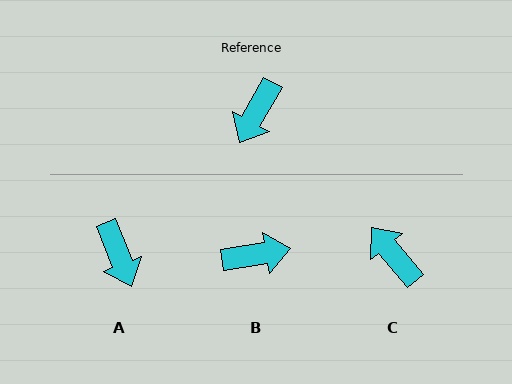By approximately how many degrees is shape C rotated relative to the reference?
Approximately 111 degrees clockwise.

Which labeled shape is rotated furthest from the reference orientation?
B, about 129 degrees away.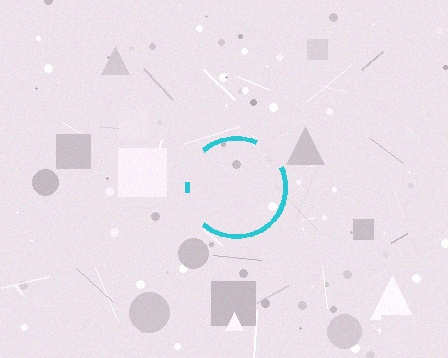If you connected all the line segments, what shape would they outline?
They would outline a circle.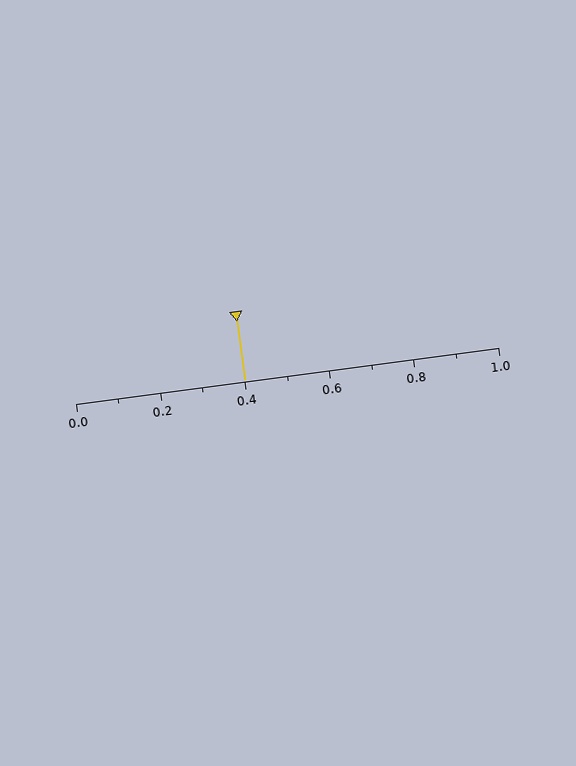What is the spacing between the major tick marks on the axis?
The major ticks are spaced 0.2 apart.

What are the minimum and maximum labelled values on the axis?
The axis runs from 0.0 to 1.0.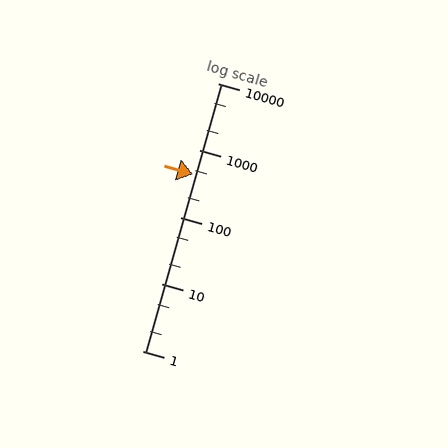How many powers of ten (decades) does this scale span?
The scale spans 4 decades, from 1 to 10000.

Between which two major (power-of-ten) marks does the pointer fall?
The pointer is between 100 and 1000.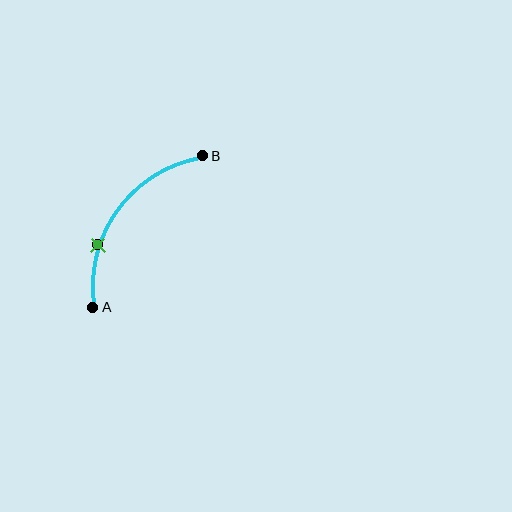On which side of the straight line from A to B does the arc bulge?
The arc bulges above and to the left of the straight line connecting A and B.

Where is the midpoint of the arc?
The arc midpoint is the point on the curve farthest from the straight line joining A and B. It sits above and to the left of that line.